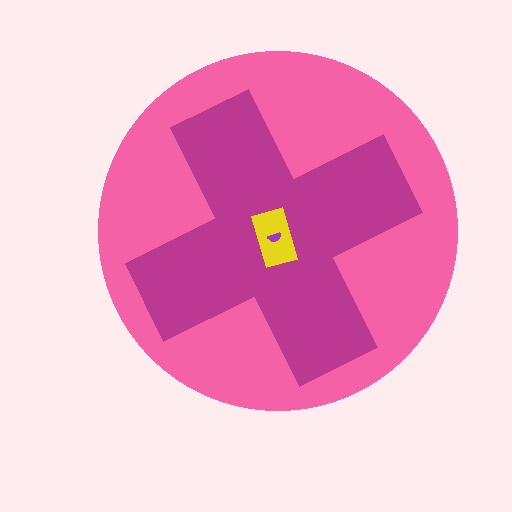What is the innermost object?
The purple semicircle.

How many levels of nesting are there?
4.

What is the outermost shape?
The pink circle.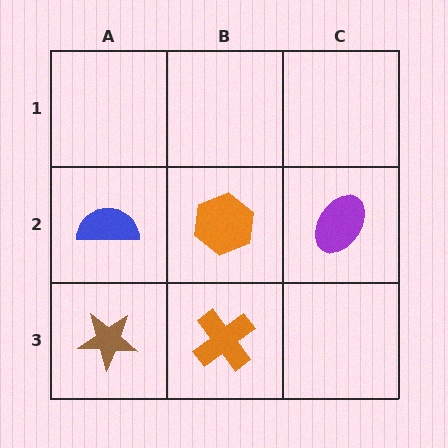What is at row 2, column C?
A purple ellipse.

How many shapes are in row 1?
0 shapes.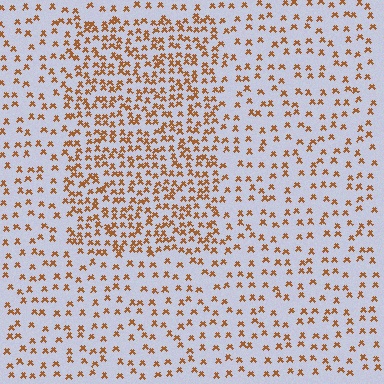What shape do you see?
I see a rectangle.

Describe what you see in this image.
The image contains small brown elements arranged at two different densities. A rectangle-shaped region is visible where the elements are more densely packed than the surrounding area.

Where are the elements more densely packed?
The elements are more densely packed inside the rectangle boundary.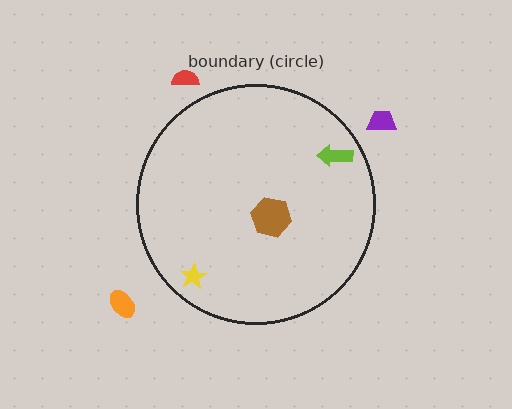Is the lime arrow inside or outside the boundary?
Inside.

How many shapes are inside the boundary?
3 inside, 3 outside.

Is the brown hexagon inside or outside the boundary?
Inside.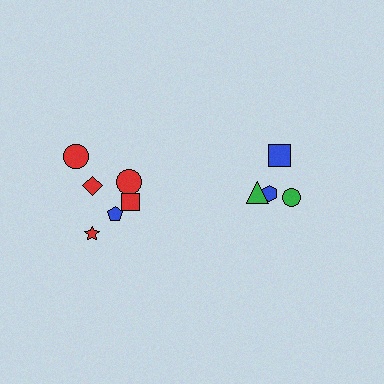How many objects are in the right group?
There are 4 objects.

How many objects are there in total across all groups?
There are 10 objects.